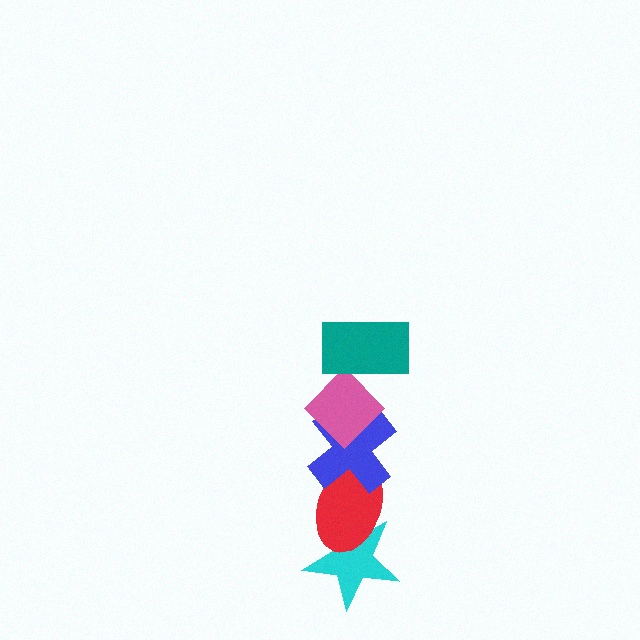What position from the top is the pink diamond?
The pink diamond is 2nd from the top.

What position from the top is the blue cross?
The blue cross is 3rd from the top.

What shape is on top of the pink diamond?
The teal rectangle is on top of the pink diamond.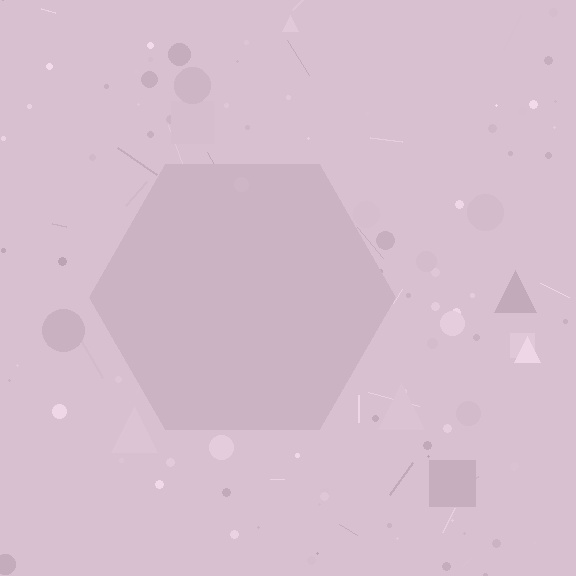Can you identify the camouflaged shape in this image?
The camouflaged shape is a hexagon.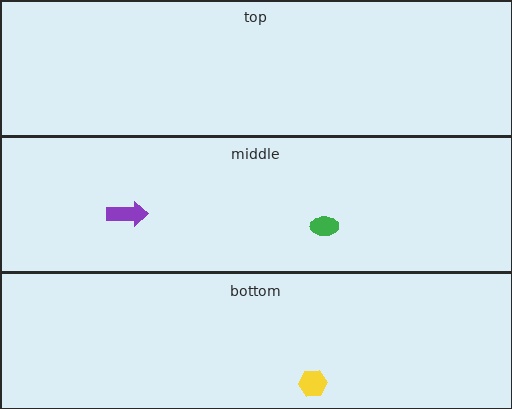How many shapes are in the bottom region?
1.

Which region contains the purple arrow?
The middle region.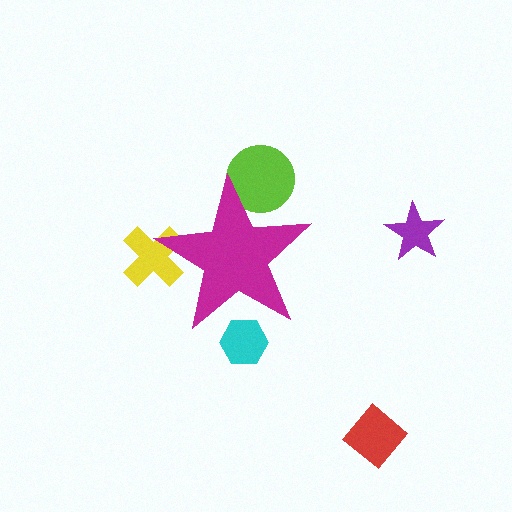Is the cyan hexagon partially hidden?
Yes, the cyan hexagon is partially hidden behind the magenta star.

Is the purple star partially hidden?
No, the purple star is fully visible.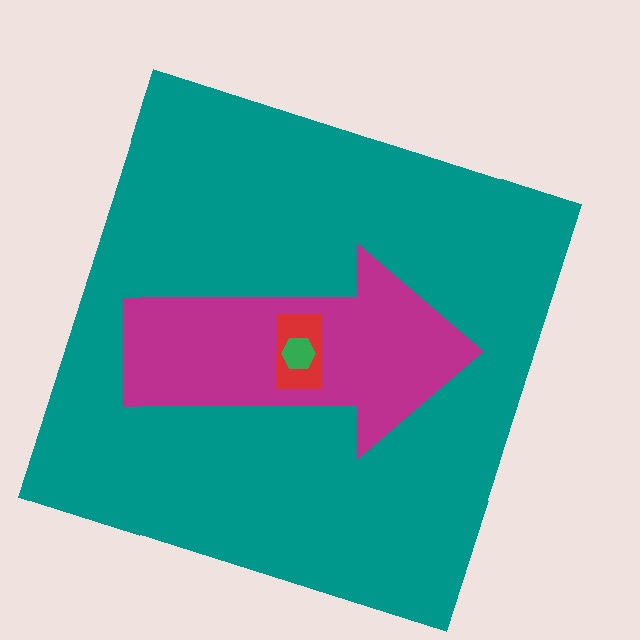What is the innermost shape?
The green hexagon.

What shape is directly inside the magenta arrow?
The red rectangle.